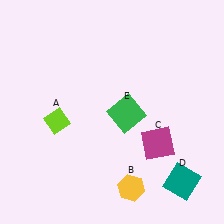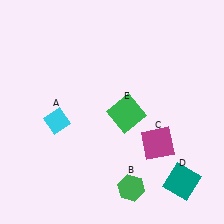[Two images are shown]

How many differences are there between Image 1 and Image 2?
There are 2 differences between the two images.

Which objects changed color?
A changed from lime to cyan. B changed from yellow to green.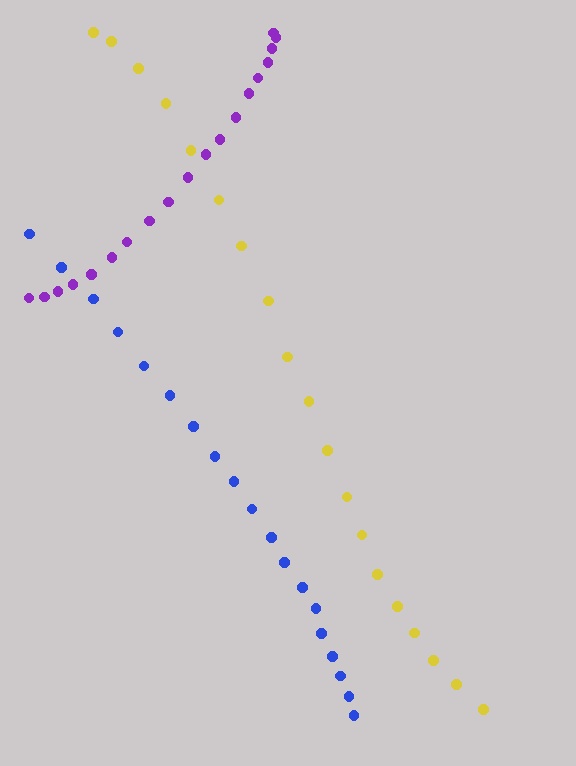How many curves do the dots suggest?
There are 3 distinct paths.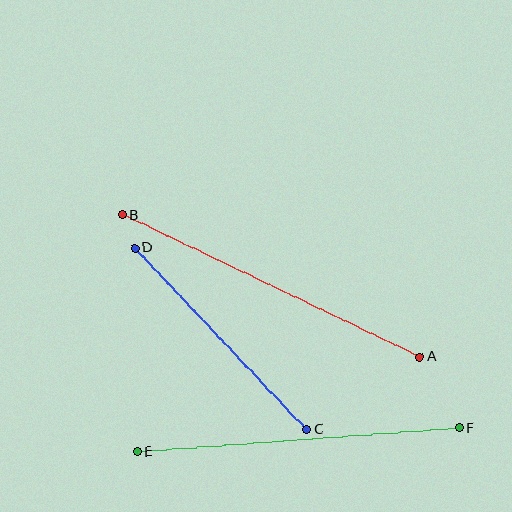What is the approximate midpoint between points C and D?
The midpoint is at approximately (221, 339) pixels.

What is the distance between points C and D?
The distance is approximately 250 pixels.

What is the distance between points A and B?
The distance is approximately 329 pixels.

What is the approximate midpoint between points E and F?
The midpoint is at approximately (298, 440) pixels.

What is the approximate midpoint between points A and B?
The midpoint is at approximately (271, 286) pixels.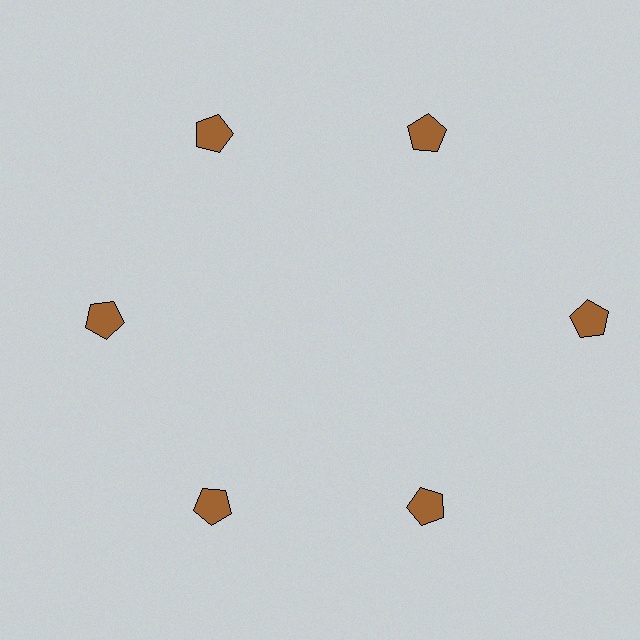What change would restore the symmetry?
The symmetry would be restored by moving it inward, back onto the ring so that all 6 pentagons sit at equal angles and equal distance from the center.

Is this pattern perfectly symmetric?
No. The 6 brown pentagons are arranged in a ring, but one element near the 3 o'clock position is pushed outward from the center, breaking the 6-fold rotational symmetry.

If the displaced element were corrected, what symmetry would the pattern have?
It would have 6-fold rotational symmetry — the pattern would map onto itself every 60 degrees.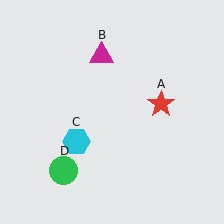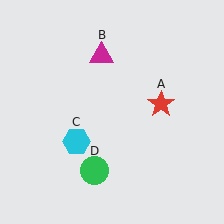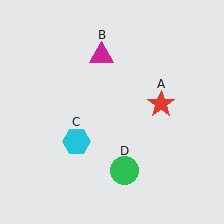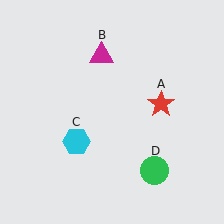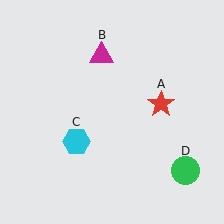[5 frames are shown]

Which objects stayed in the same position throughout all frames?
Red star (object A) and magenta triangle (object B) and cyan hexagon (object C) remained stationary.